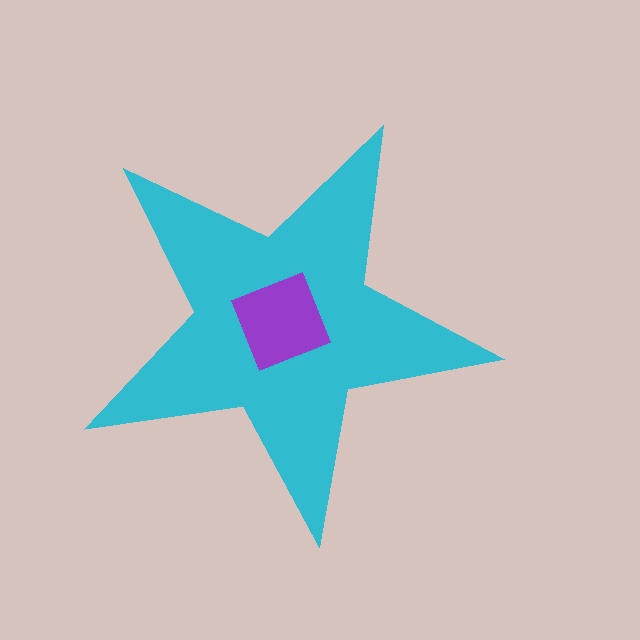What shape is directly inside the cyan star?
The purple diamond.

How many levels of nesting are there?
2.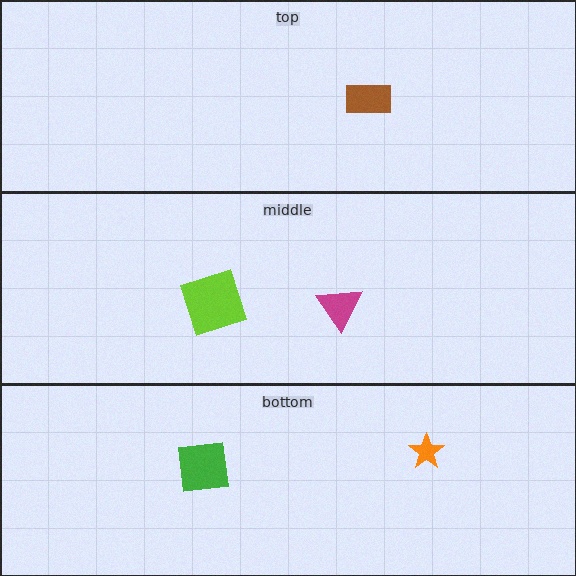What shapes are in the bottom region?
The orange star, the green square.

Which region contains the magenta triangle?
The middle region.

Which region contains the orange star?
The bottom region.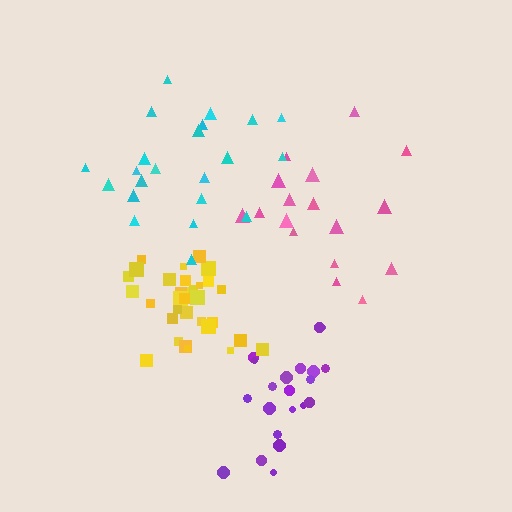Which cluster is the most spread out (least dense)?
Cyan.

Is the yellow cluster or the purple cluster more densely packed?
Yellow.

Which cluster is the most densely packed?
Yellow.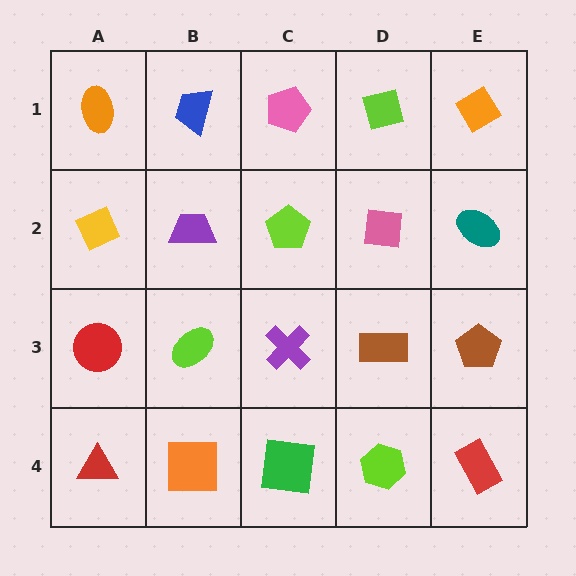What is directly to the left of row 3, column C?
A lime ellipse.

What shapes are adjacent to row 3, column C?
A lime pentagon (row 2, column C), a green square (row 4, column C), a lime ellipse (row 3, column B), a brown rectangle (row 3, column D).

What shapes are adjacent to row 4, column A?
A red circle (row 3, column A), an orange square (row 4, column B).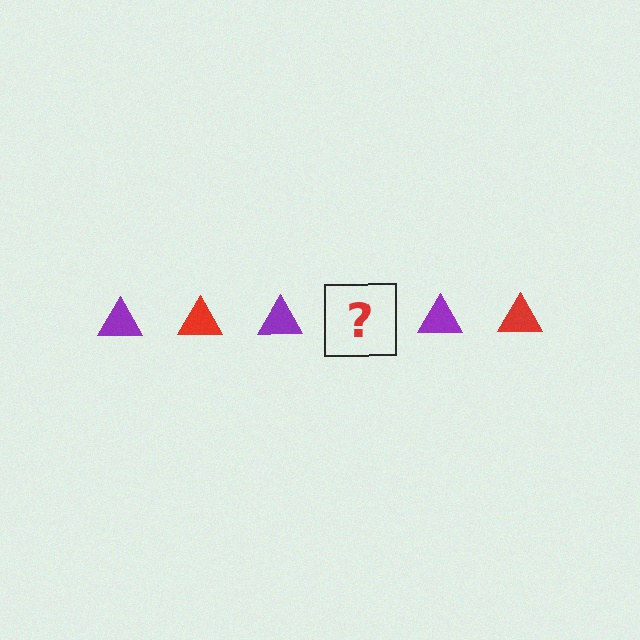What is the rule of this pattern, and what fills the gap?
The rule is that the pattern cycles through purple, red triangles. The gap should be filled with a red triangle.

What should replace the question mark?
The question mark should be replaced with a red triangle.